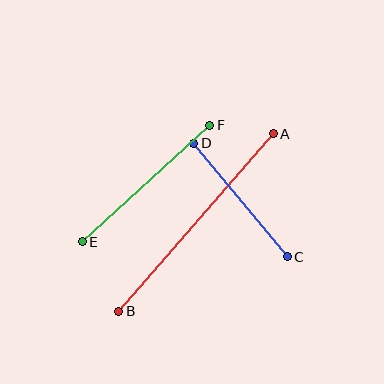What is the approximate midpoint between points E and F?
The midpoint is at approximately (146, 183) pixels.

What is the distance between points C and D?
The distance is approximately 147 pixels.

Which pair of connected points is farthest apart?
Points A and B are farthest apart.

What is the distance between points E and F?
The distance is approximately 173 pixels.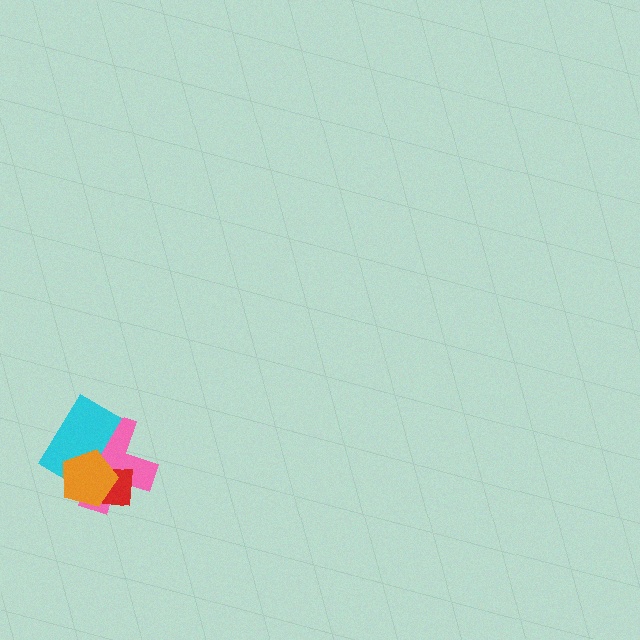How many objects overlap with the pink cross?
3 objects overlap with the pink cross.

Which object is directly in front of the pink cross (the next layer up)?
The red square is directly in front of the pink cross.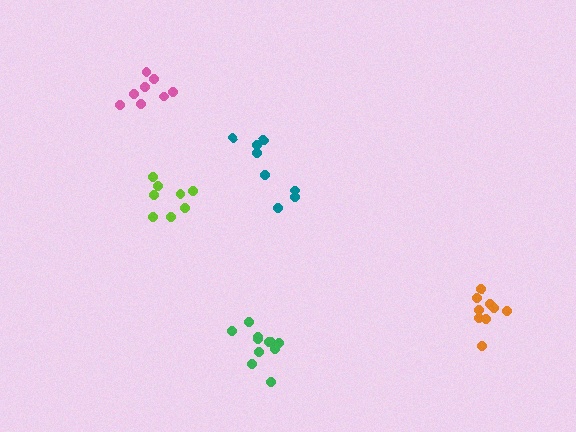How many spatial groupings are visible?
There are 5 spatial groupings.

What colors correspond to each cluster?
The clusters are colored: orange, green, teal, pink, lime.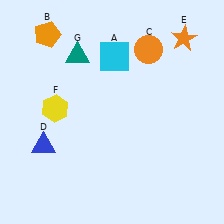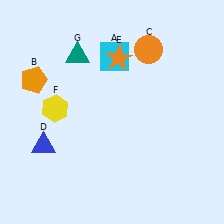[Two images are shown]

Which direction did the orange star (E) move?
The orange star (E) moved left.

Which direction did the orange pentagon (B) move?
The orange pentagon (B) moved down.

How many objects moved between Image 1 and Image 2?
2 objects moved between the two images.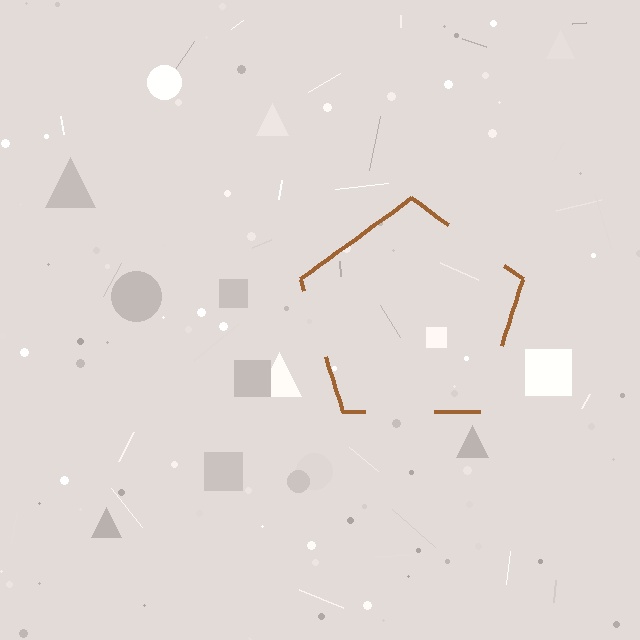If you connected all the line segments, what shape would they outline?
They would outline a pentagon.